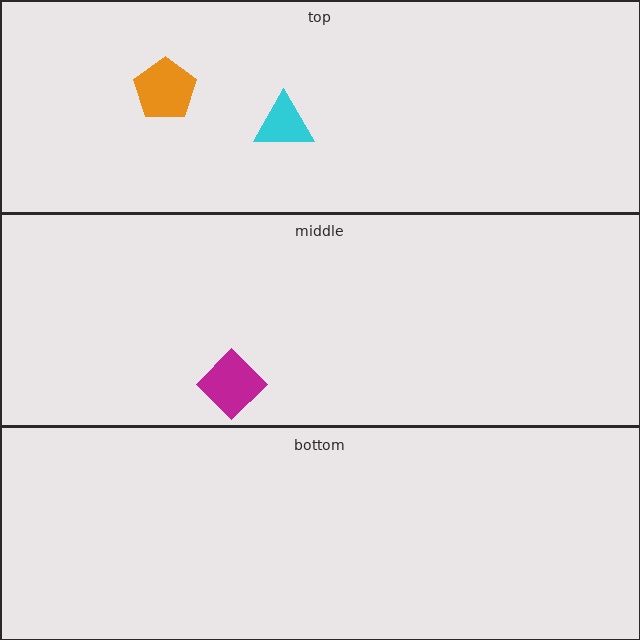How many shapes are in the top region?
2.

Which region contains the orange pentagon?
The top region.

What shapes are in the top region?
The cyan triangle, the orange pentagon.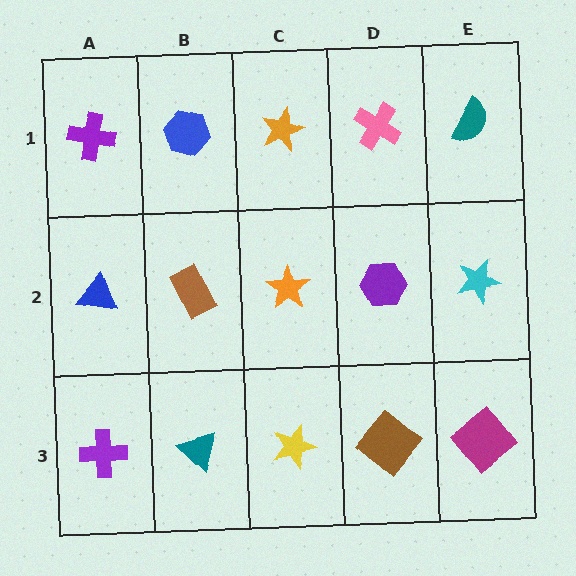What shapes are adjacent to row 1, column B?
A brown rectangle (row 2, column B), a purple cross (row 1, column A), an orange star (row 1, column C).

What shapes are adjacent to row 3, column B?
A brown rectangle (row 2, column B), a purple cross (row 3, column A), a yellow star (row 3, column C).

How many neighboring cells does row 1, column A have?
2.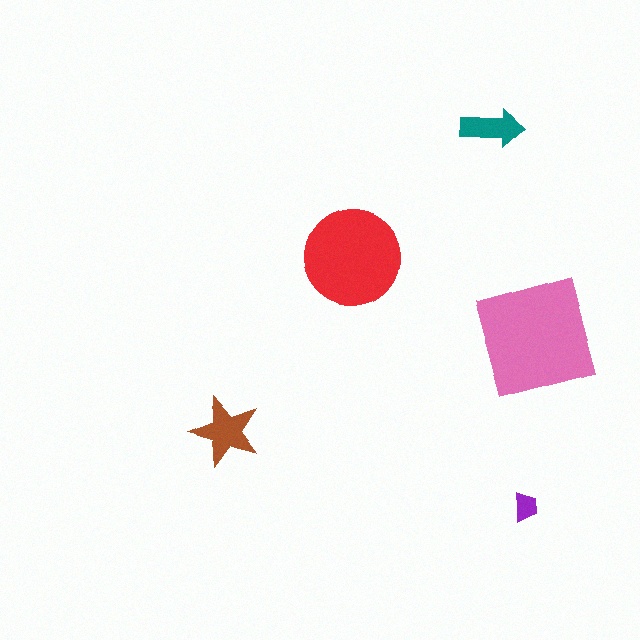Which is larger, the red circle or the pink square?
The pink square.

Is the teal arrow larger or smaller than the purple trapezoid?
Larger.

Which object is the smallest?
The purple trapezoid.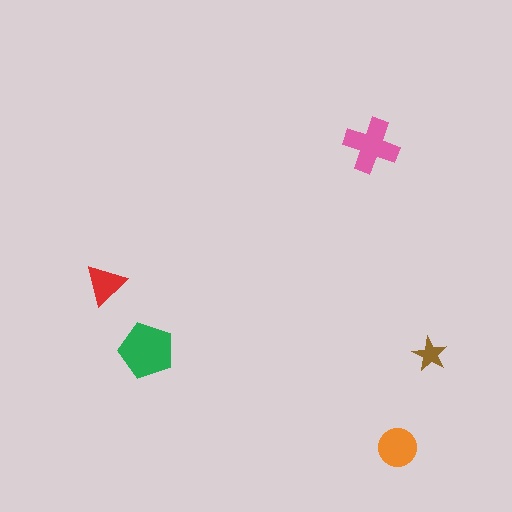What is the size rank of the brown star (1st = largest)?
5th.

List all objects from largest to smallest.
The green pentagon, the pink cross, the orange circle, the red triangle, the brown star.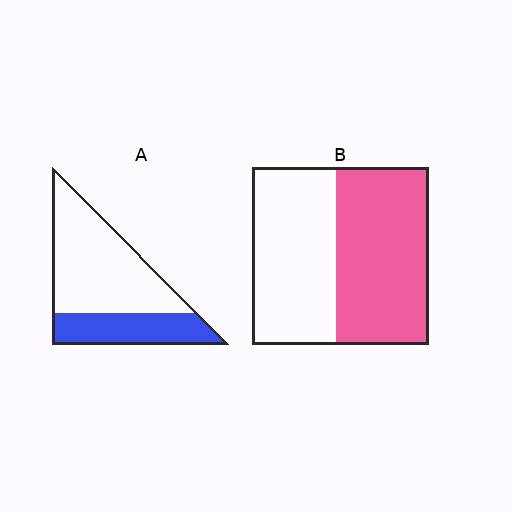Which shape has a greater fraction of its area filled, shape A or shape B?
Shape B.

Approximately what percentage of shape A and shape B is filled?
A is approximately 35% and B is approximately 55%.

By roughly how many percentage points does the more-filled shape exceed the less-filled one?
By roughly 20 percentage points (B over A).